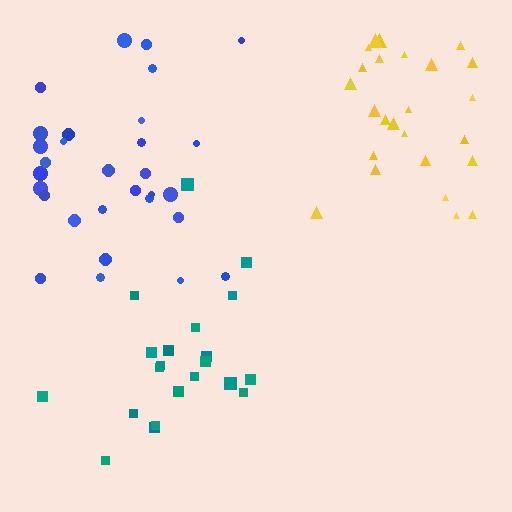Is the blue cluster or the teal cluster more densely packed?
Blue.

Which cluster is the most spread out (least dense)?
Teal.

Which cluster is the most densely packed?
Yellow.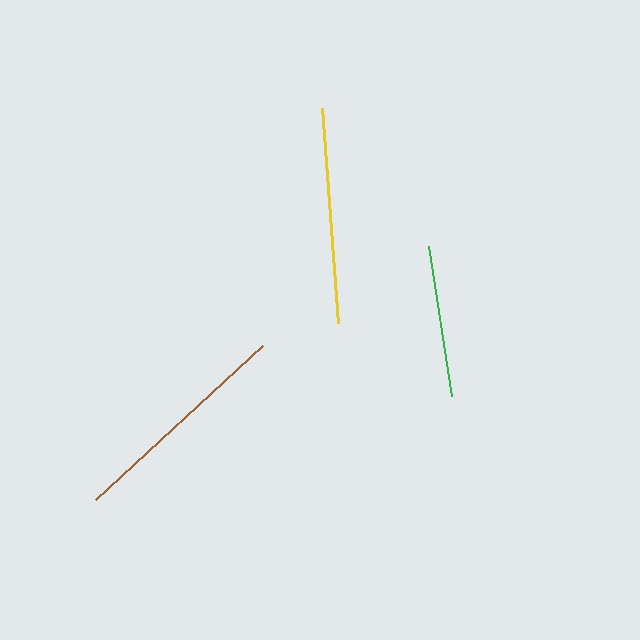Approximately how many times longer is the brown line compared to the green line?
The brown line is approximately 1.5 times the length of the green line.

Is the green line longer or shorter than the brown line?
The brown line is longer than the green line.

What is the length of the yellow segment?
The yellow segment is approximately 216 pixels long.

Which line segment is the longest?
The brown line is the longest at approximately 227 pixels.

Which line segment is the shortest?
The green line is the shortest at approximately 151 pixels.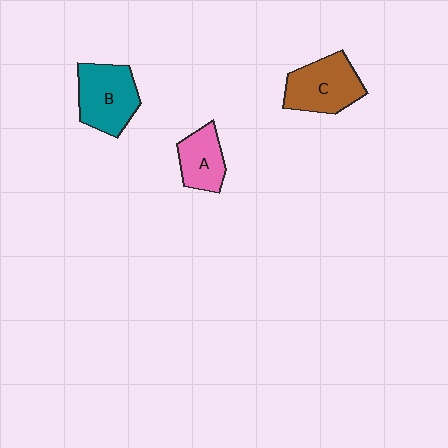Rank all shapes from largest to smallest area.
From largest to smallest: B (teal), C (brown), A (pink).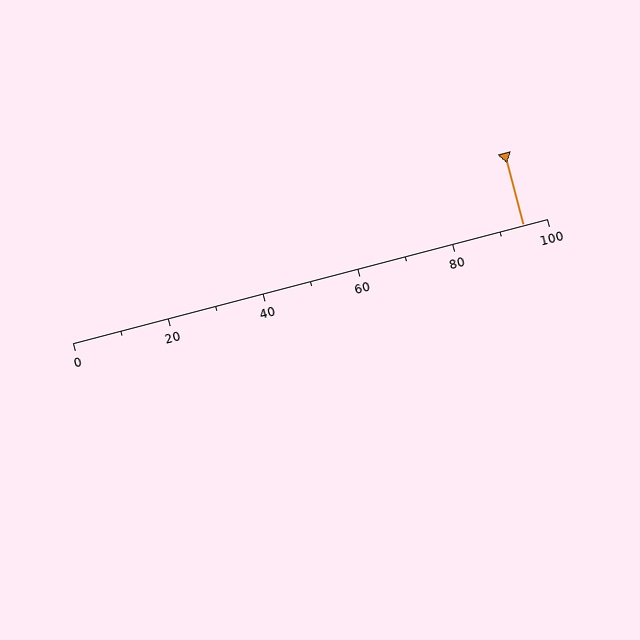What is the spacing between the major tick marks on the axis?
The major ticks are spaced 20 apart.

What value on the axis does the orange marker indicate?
The marker indicates approximately 95.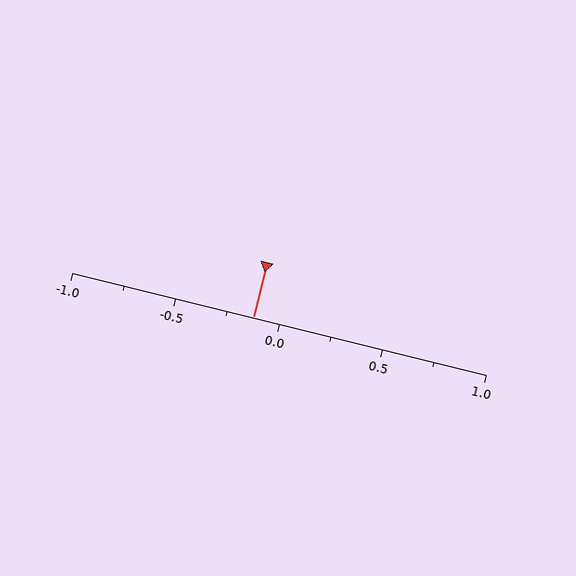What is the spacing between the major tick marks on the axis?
The major ticks are spaced 0.5 apart.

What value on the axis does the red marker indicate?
The marker indicates approximately -0.12.